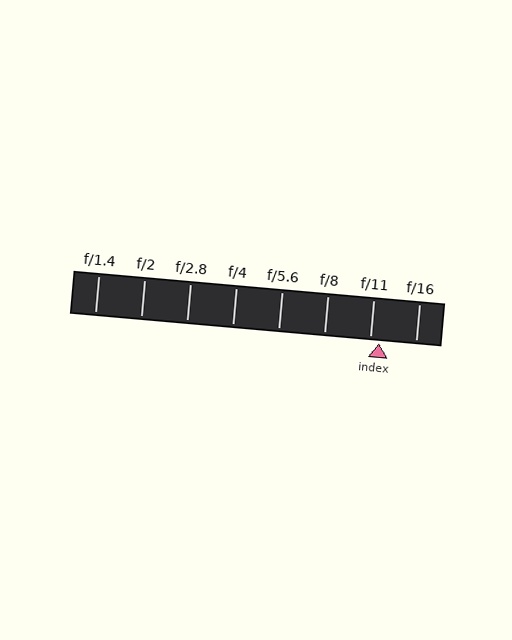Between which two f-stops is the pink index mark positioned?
The index mark is between f/11 and f/16.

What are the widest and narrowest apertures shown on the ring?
The widest aperture shown is f/1.4 and the narrowest is f/16.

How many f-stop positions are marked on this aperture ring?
There are 8 f-stop positions marked.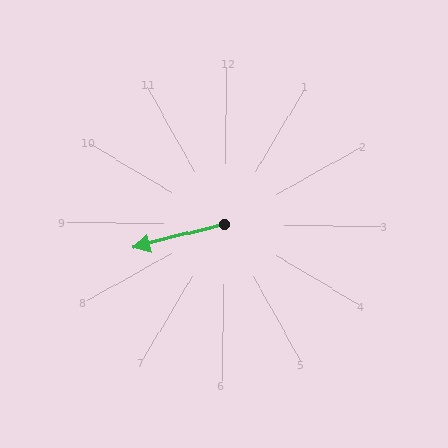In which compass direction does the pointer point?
West.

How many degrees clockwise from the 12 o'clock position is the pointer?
Approximately 255 degrees.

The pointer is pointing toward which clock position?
Roughly 8 o'clock.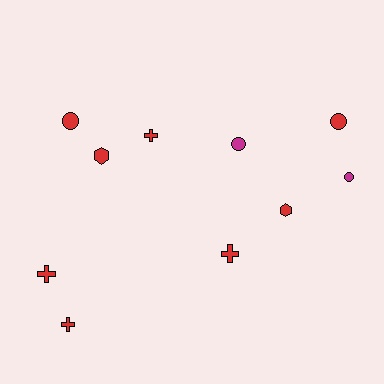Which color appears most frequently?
Red, with 8 objects.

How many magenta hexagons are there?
There are no magenta hexagons.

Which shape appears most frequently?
Cross, with 4 objects.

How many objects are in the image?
There are 10 objects.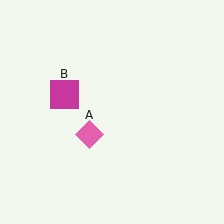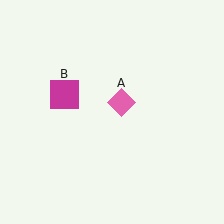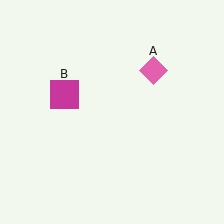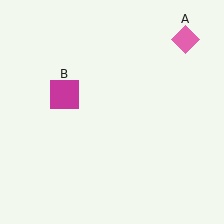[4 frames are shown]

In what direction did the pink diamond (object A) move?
The pink diamond (object A) moved up and to the right.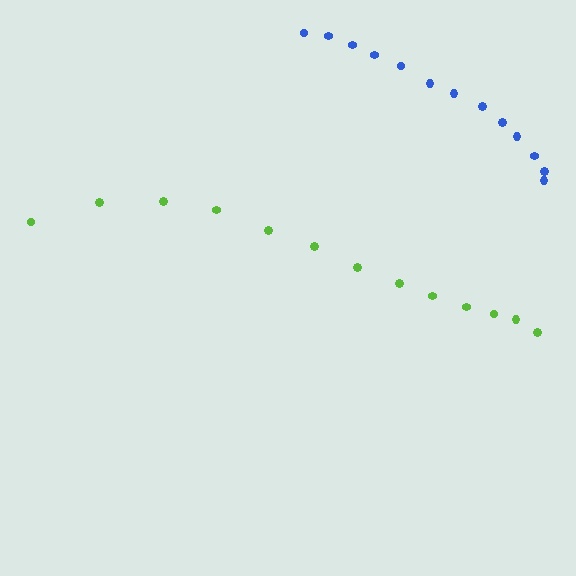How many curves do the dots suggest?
There are 2 distinct paths.